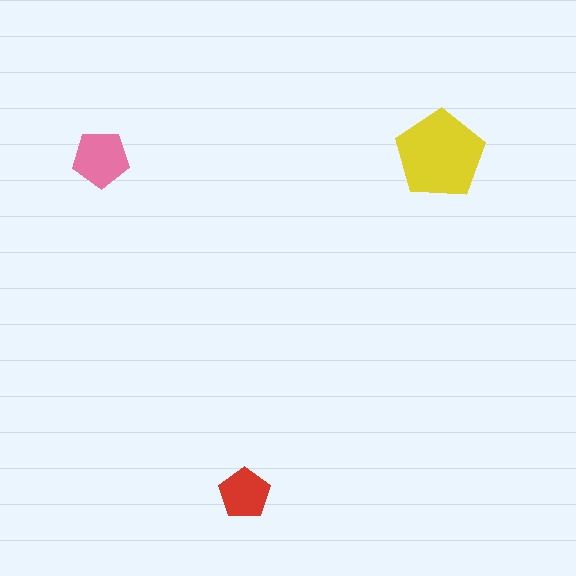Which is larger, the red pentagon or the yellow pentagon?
The yellow one.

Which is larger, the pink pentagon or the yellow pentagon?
The yellow one.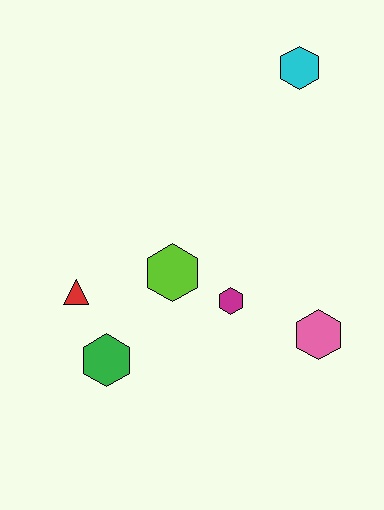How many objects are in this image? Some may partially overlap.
There are 6 objects.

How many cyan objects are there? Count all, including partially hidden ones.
There is 1 cyan object.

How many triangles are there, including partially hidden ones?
There is 1 triangle.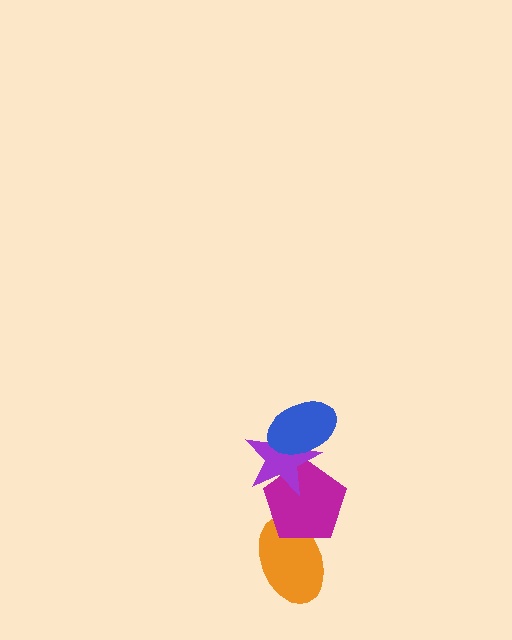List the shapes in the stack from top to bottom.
From top to bottom: the blue ellipse, the purple star, the magenta pentagon, the orange ellipse.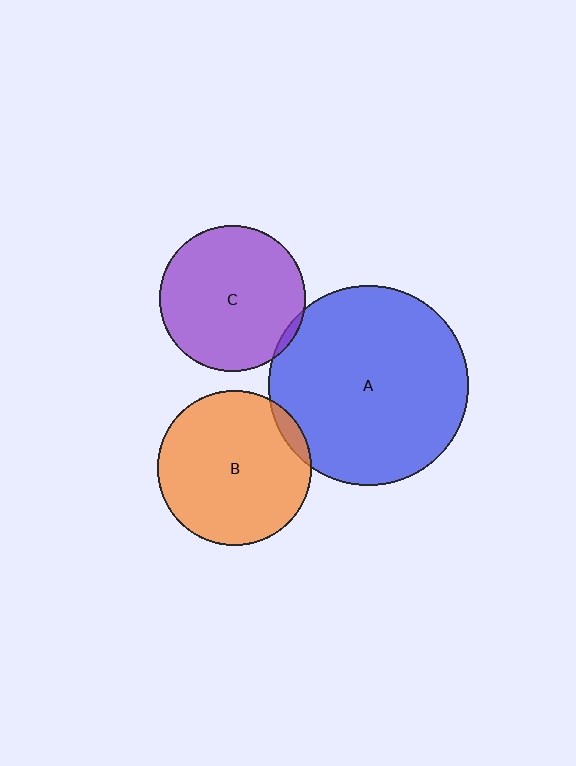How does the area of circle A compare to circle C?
Approximately 1.9 times.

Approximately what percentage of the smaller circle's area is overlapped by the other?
Approximately 5%.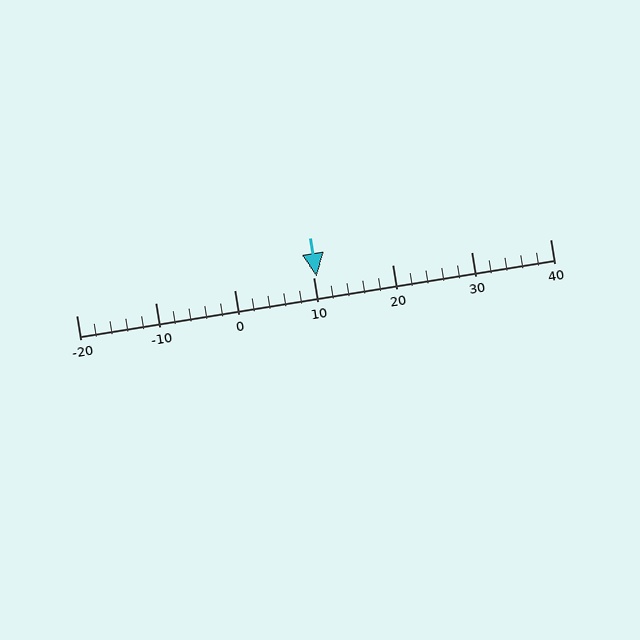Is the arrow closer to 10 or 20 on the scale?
The arrow is closer to 10.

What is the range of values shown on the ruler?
The ruler shows values from -20 to 40.